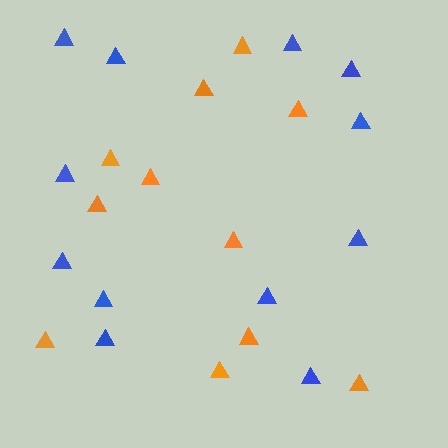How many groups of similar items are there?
There are 2 groups: one group of orange triangles (11) and one group of blue triangles (12).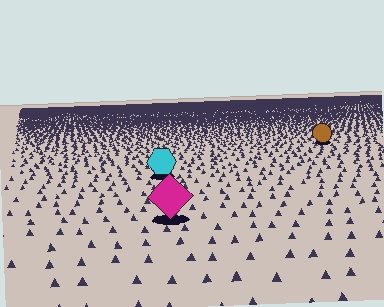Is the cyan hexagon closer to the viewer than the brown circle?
Yes. The cyan hexagon is closer — you can tell from the texture gradient: the ground texture is coarser near it.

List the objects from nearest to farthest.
From nearest to farthest: the magenta diamond, the cyan hexagon, the brown circle.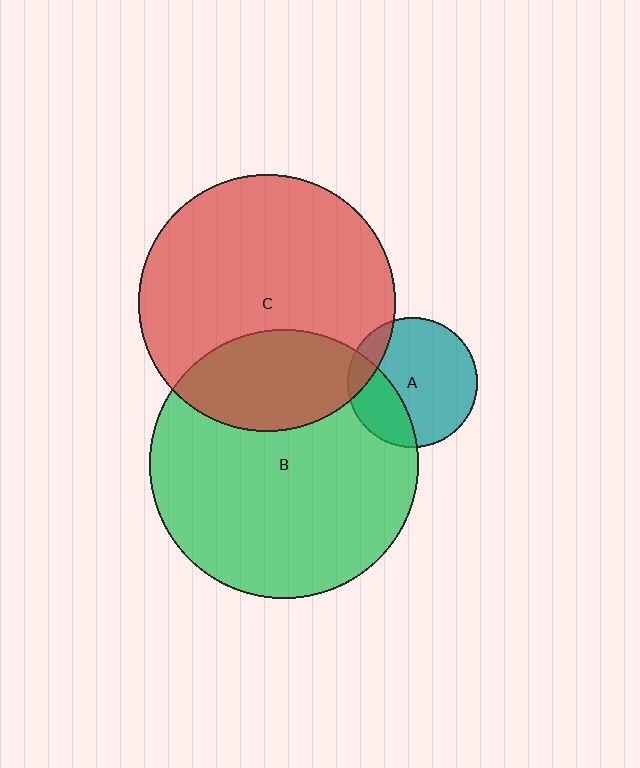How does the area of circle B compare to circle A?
Approximately 4.3 times.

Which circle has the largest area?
Circle B (green).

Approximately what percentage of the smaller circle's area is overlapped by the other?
Approximately 30%.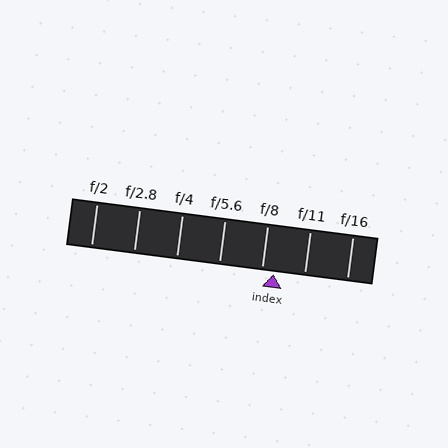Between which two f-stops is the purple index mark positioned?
The index mark is between f/8 and f/11.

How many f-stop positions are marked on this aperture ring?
There are 7 f-stop positions marked.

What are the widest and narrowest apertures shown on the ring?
The widest aperture shown is f/2 and the narrowest is f/16.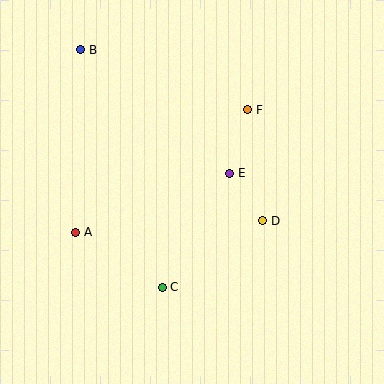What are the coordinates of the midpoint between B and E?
The midpoint between B and E is at (155, 112).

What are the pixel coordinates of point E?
Point E is at (230, 173).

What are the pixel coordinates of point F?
Point F is at (248, 110).